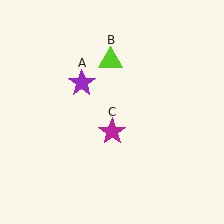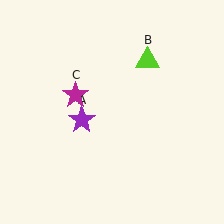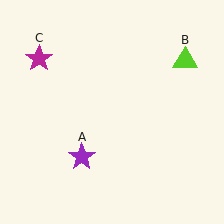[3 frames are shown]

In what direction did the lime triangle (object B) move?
The lime triangle (object B) moved right.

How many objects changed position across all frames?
3 objects changed position: purple star (object A), lime triangle (object B), magenta star (object C).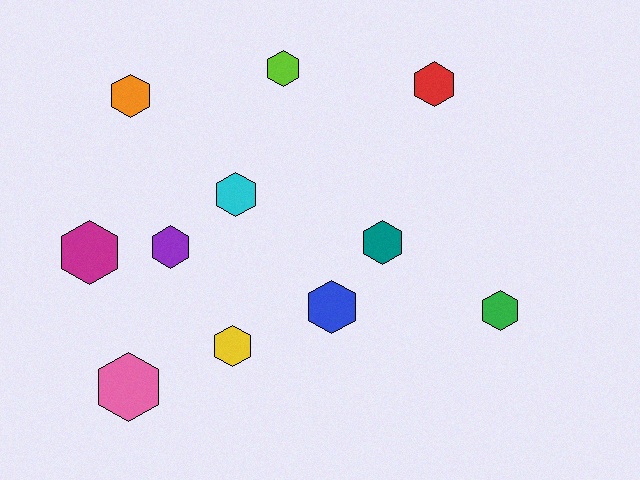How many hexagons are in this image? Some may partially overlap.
There are 11 hexagons.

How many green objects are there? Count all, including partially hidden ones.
There is 1 green object.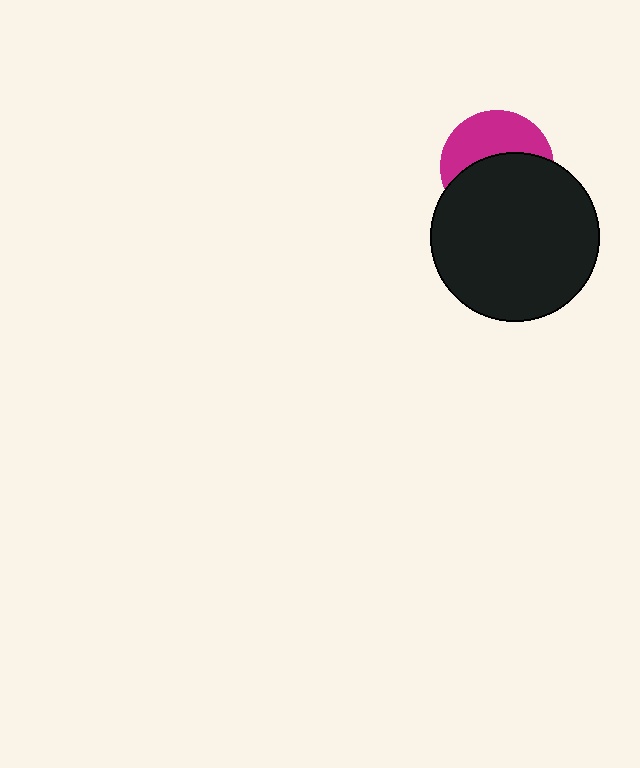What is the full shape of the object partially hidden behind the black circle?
The partially hidden object is a magenta circle.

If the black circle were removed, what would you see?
You would see the complete magenta circle.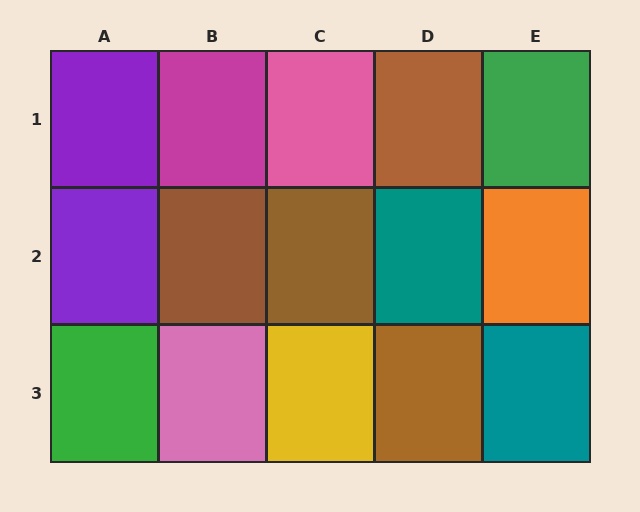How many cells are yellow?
1 cell is yellow.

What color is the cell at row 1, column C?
Pink.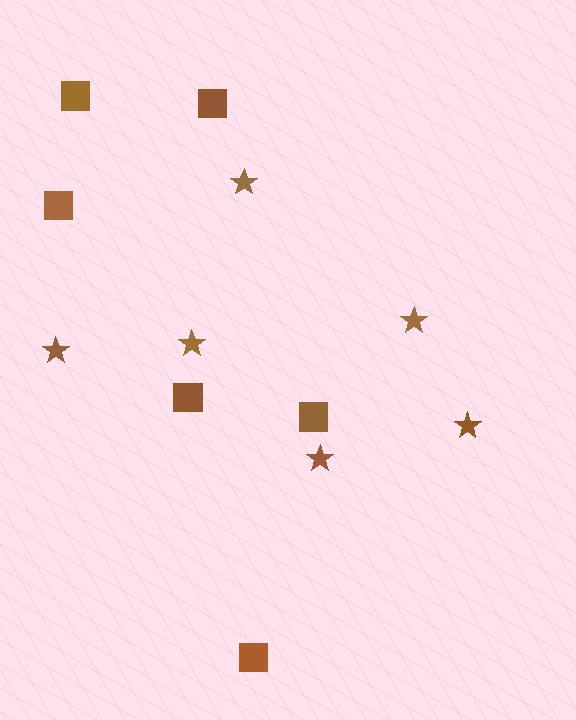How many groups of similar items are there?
There are 2 groups: one group of squares (6) and one group of stars (6).